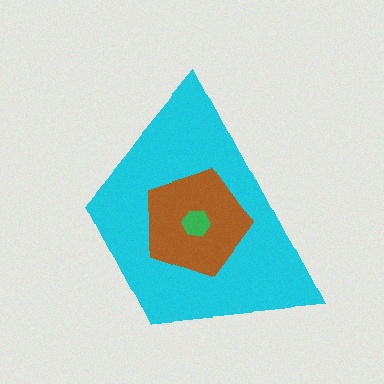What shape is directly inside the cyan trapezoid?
The brown pentagon.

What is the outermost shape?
The cyan trapezoid.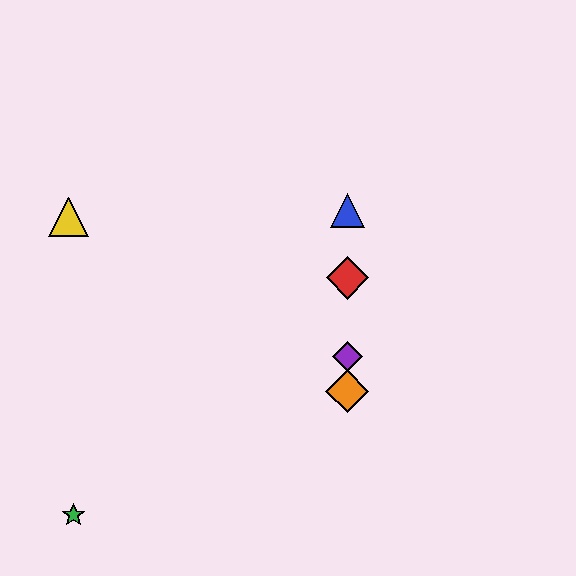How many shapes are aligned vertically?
4 shapes (the red diamond, the blue triangle, the purple diamond, the orange diamond) are aligned vertically.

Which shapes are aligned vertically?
The red diamond, the blue triangle, the purple diamond, the orange diamond are aligned vertically.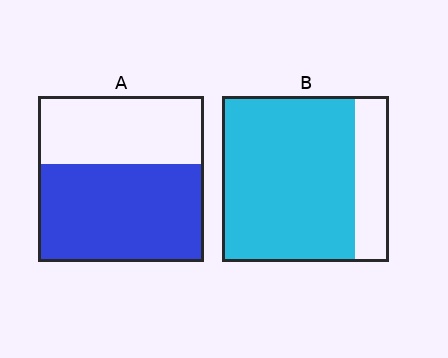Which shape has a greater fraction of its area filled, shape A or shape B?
Shape B.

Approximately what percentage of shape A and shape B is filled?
A is approximately 60% and B is approximately 80%.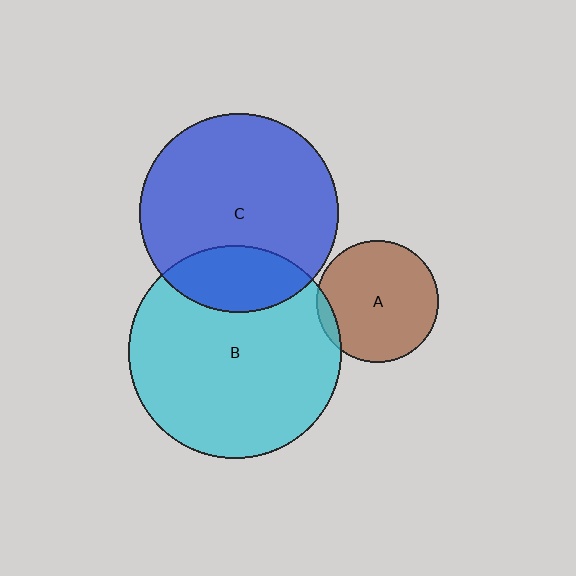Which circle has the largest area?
Circle B (cyan).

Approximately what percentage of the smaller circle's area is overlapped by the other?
Approximately 5%.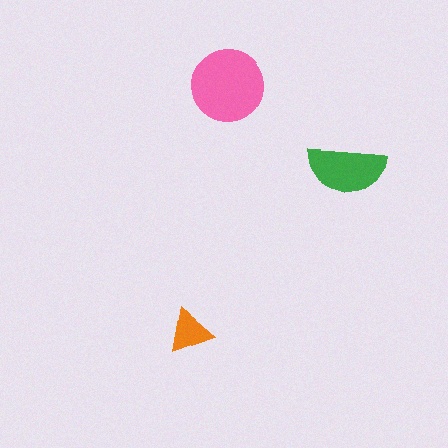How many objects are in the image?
There are 3 objects in the image.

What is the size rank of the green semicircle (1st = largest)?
2nd.